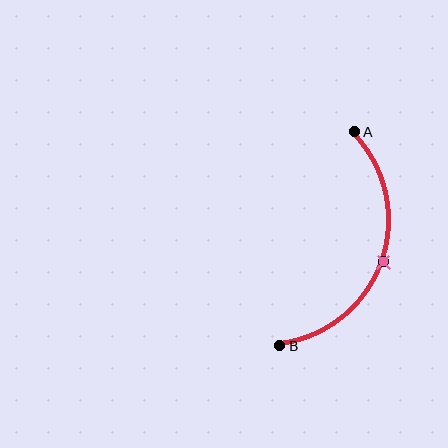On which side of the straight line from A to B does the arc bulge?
The arc bulges to the right of the straight line connecting A and B.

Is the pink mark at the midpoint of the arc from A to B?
Yes. The pink mark lies on the arc at equal arc-length from both A and B — it is the arc midpoint.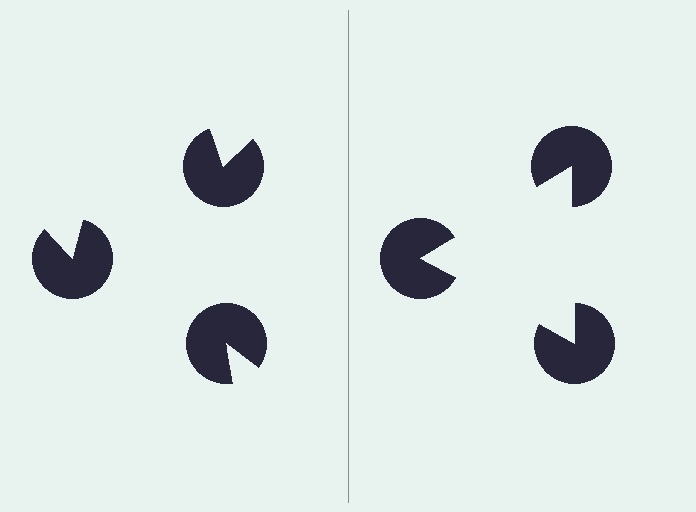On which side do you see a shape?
An illusory triangle appears on the right side. On the left side the wedge cuts are rotated, so no coherent shape forms.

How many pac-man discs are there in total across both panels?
6 — 3 on each side.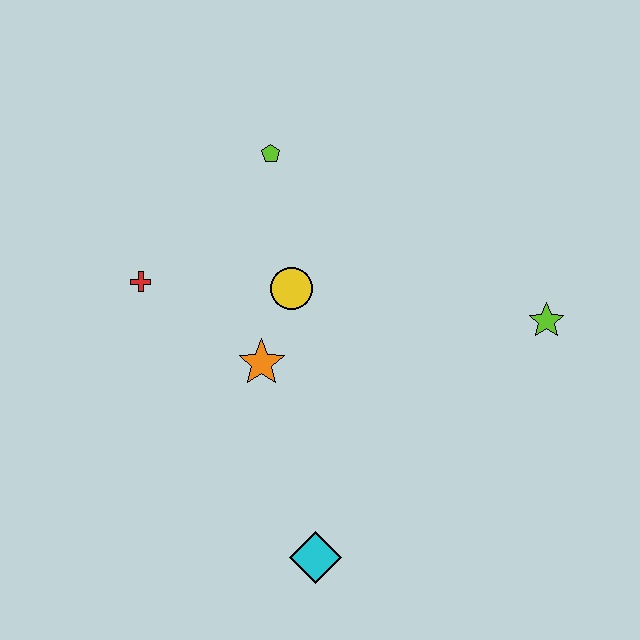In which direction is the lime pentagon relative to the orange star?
The lime pentagon is above the orange star.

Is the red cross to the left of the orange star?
Yes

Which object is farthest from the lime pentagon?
The cyan diamond is farthest from the lime pentagon.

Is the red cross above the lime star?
Yes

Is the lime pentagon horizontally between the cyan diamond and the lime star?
No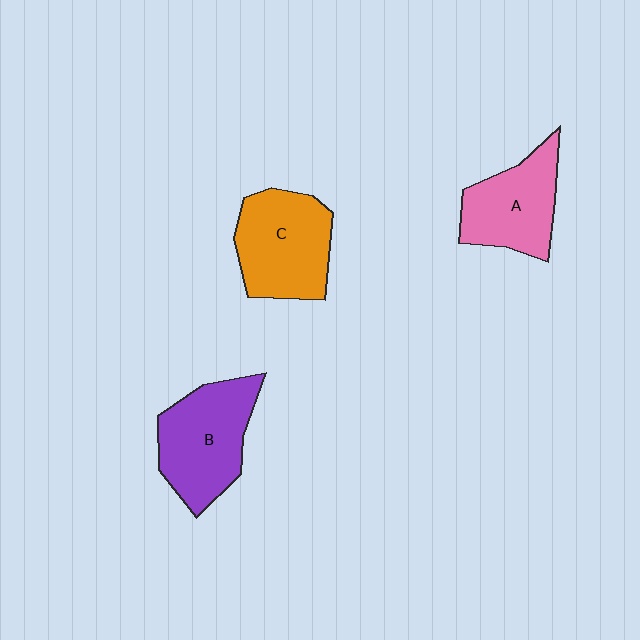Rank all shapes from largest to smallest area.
From largest to smallest: B (purple), C (orange), A (pink).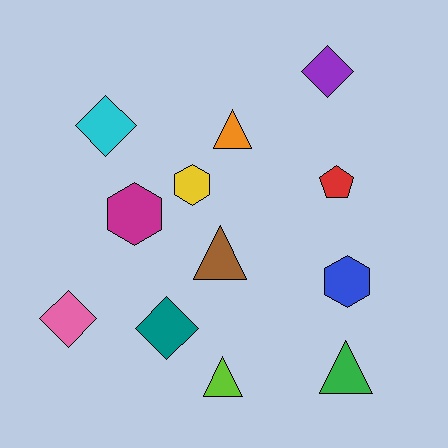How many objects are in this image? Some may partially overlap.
There are 12 objects.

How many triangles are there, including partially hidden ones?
There are 4 triangles.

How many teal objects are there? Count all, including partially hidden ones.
There is 1 teal object.